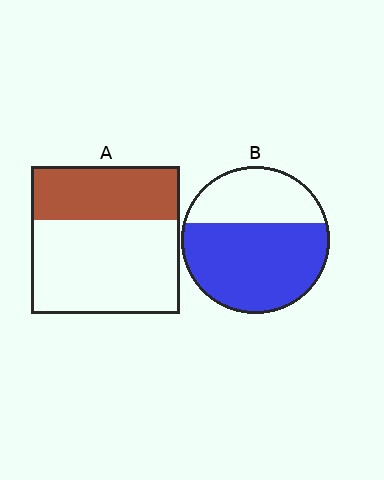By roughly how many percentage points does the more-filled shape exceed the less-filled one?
By roughly 30 percentage points (B over A).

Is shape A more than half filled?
No.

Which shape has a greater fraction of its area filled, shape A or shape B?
Shape B.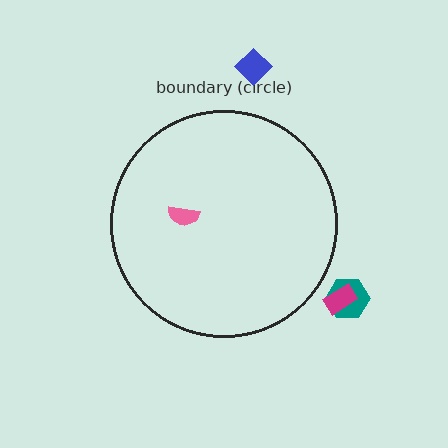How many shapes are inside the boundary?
1 inside, 3 outside.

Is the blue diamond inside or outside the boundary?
Outside.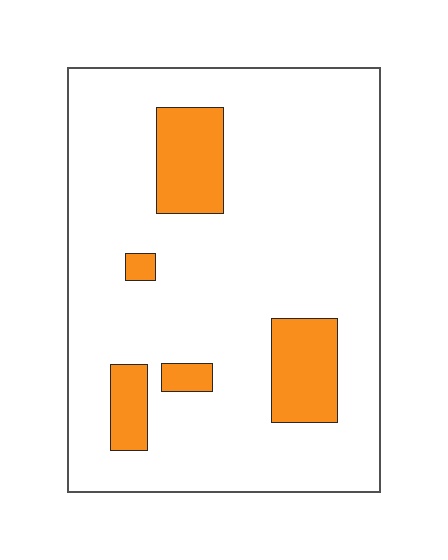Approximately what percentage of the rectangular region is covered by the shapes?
Approximately 15%.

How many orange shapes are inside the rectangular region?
5.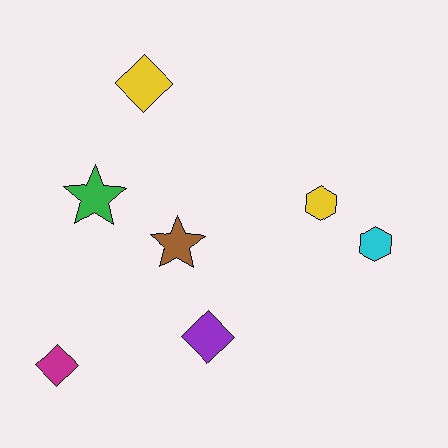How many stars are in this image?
There are 2 stars.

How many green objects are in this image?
There is 1 green object.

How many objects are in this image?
There are 7 objects.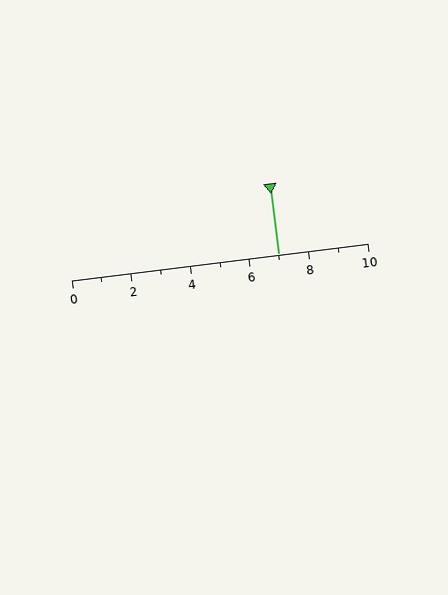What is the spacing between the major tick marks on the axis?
The major ticks are spaced 2 apart.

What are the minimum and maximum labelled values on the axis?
The axis runs from 0 to 10.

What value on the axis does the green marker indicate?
The marker indicates approximately 7.